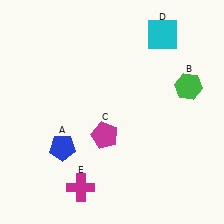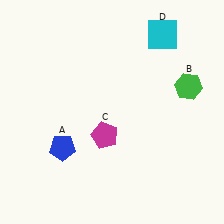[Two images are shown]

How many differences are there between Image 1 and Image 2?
There is 1 difference between the two images.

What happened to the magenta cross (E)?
The magenta cross (E) was removed in Image 2. It was in the bottom-left area of Image 1.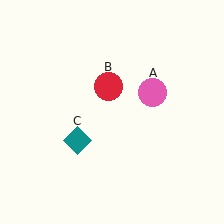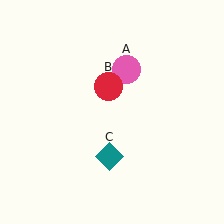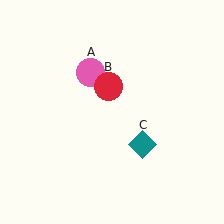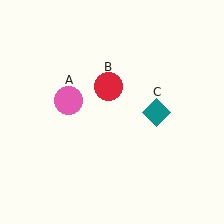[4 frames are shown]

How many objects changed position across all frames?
2 objects changed position: pink circle (object A), teal diamond (object C).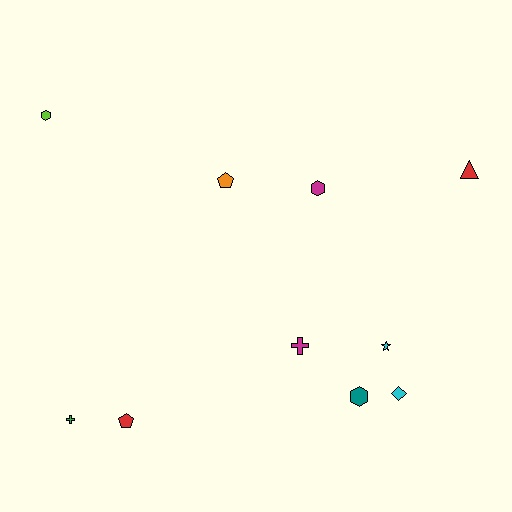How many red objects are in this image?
There are 2 red objects.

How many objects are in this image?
There are 10 objects.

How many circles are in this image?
There are no circles.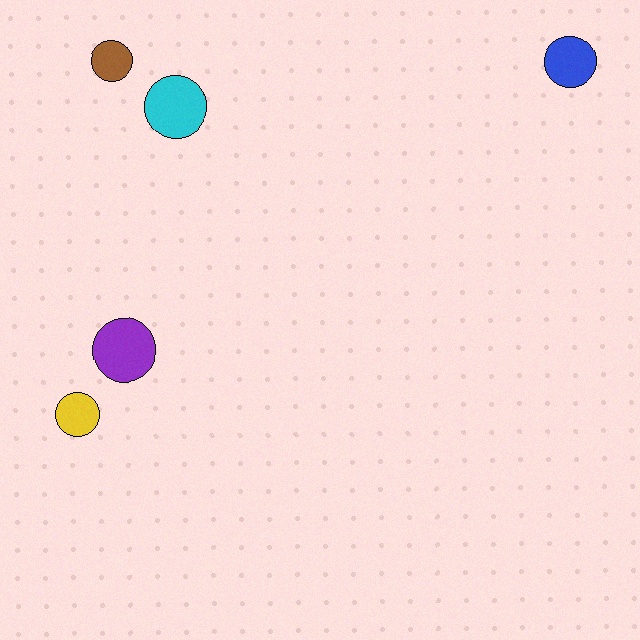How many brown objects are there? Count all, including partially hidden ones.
There is 1 brown object.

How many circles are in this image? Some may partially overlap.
There are 5 circles.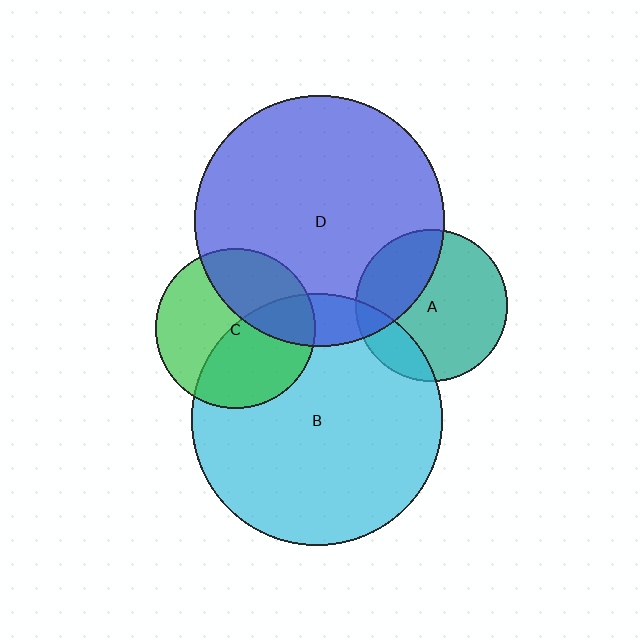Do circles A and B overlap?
Yes.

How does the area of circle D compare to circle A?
Approximately 2.7 times.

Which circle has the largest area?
Circle B (cyan).